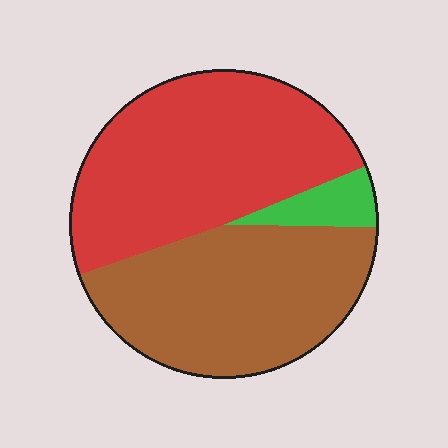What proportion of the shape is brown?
Brown covers around 45% of the shape.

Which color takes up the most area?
Red, at roughly 50%.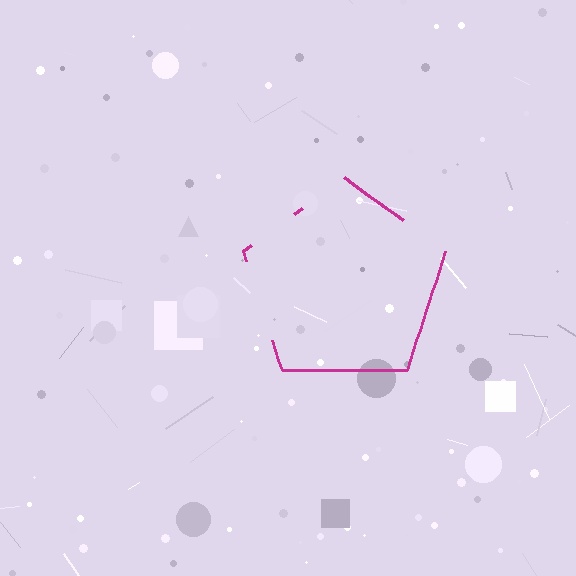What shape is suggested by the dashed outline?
The dashed outline suggests a pentagon.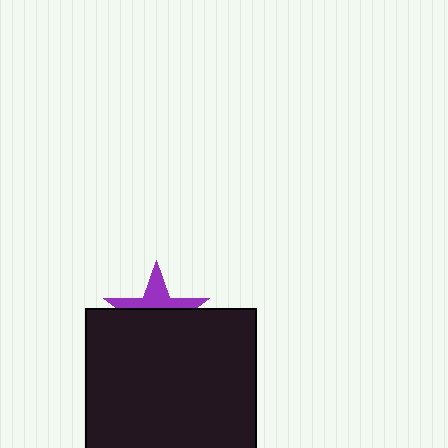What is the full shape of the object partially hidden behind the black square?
The partially hidden object is a purple star.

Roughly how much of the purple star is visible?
A small part of it is visible (roughly 39%).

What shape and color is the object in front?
The object in front is a black square.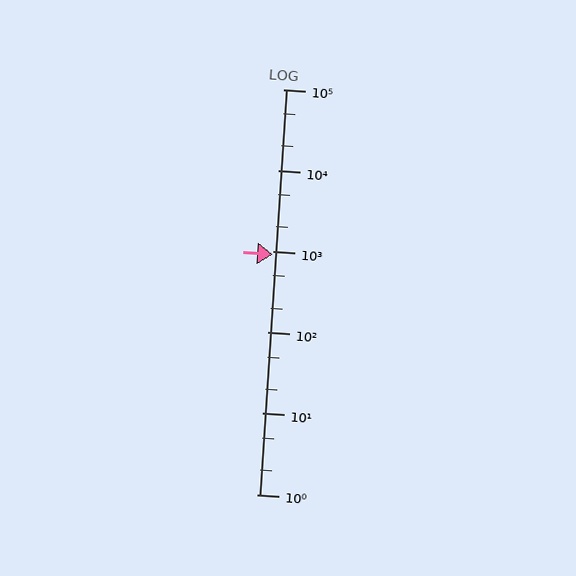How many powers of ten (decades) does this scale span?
The scale spans 5 decades, from 1 to 100000.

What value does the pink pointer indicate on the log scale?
The pointer indicates approximately 920.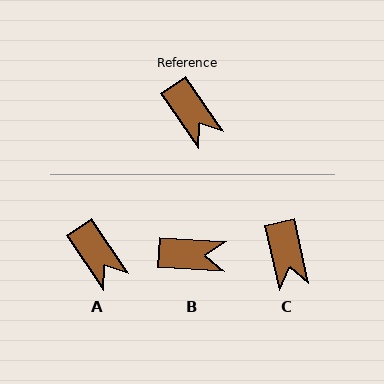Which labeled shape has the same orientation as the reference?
A.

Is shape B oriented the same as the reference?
No, it is off by about 52 degrees.